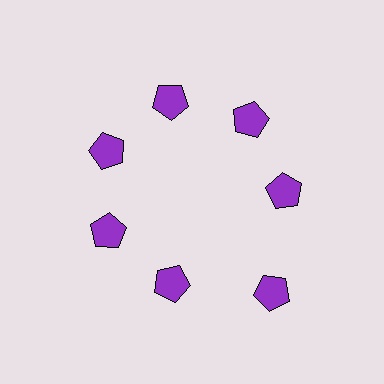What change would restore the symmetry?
The symmetry would be restored by moving it inward, back onto the ring so that all 7 pentagons sit at equal angles and equal distance from the center.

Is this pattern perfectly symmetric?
No. The 7 purple pentagons are arranged in a ring, but one element near the 5 o'clock position is pushed outward from the center, breaking the 7-fold rotational symmetry.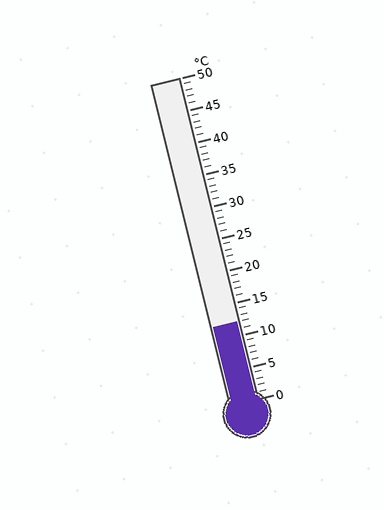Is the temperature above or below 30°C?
The temperature is below 30°C.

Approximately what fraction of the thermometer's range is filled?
The thermometer is filled to approximately 25% of its range.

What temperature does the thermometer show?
The thermometer shows approximately 12°C.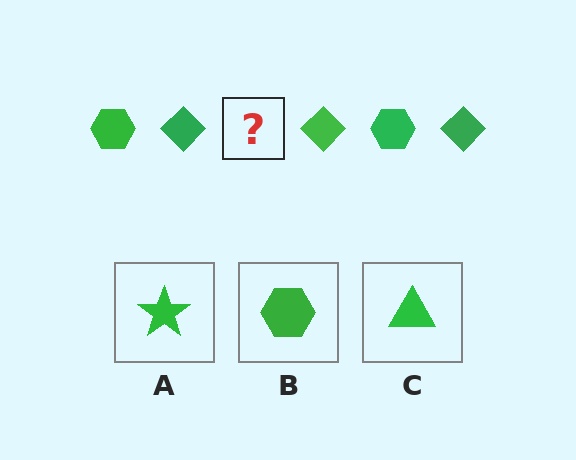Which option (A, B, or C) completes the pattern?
B.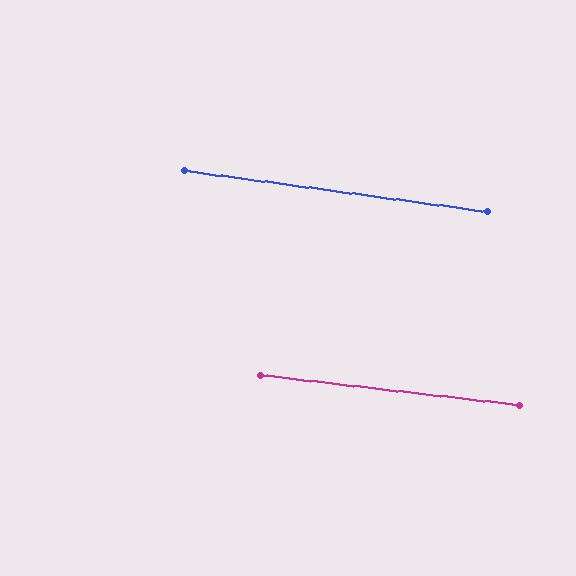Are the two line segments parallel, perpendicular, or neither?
Parallel — their directions differ by only 1.4°.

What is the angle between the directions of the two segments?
Approximately 1 degree.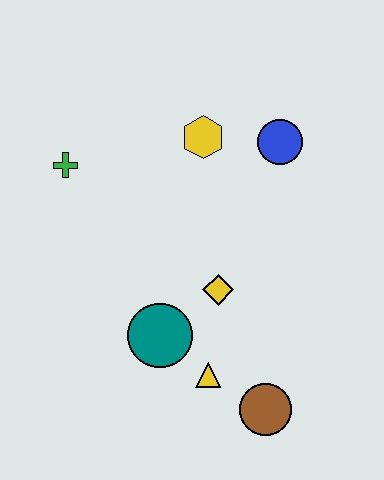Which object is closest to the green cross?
The yellow hexagon is closest to the green cross.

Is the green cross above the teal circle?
Yes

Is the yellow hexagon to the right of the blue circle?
No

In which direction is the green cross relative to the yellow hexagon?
The green cross is to the left of the yellow hexagon.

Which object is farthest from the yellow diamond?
The green cross is farthest from the yellow diamond.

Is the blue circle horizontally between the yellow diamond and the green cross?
No